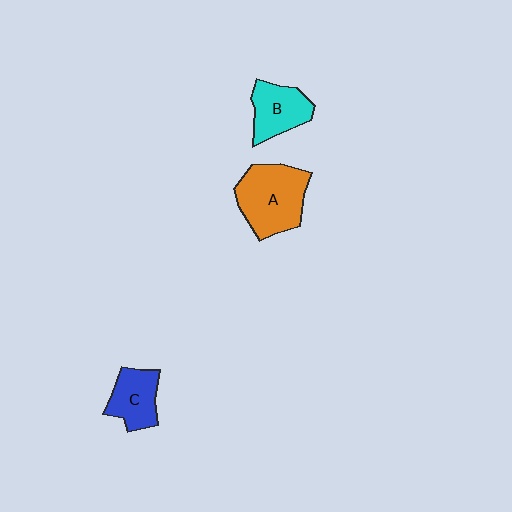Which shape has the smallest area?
Shape C (blue).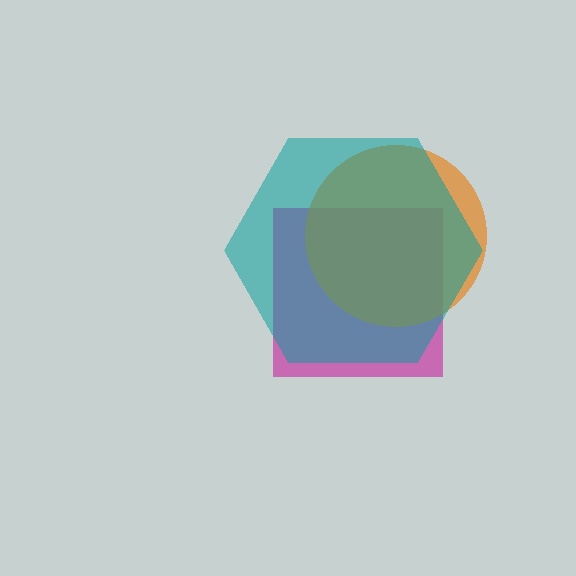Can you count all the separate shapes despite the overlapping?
Yes, there are 3 separate shapes.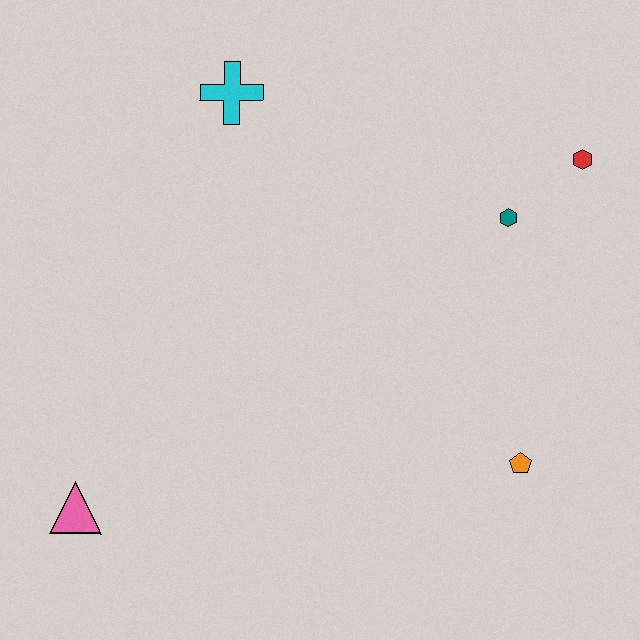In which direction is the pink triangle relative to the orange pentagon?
The pink triangle is to the left of the orange pentagon.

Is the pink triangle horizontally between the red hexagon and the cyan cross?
No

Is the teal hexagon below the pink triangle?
No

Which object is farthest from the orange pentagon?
The cyan cross is farthest from the orange pentagon.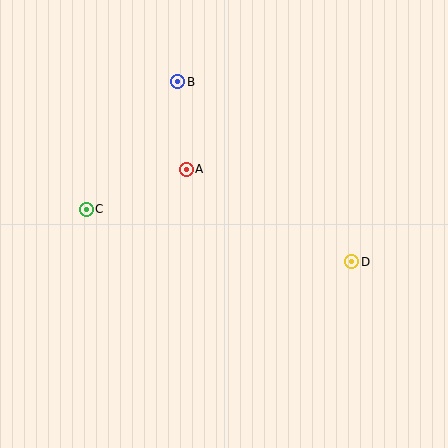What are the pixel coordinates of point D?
Point D is at (352, 262).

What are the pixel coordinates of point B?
Point B is at (177, 82).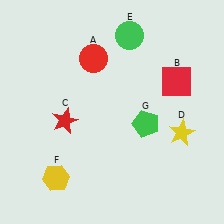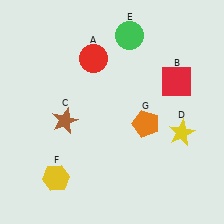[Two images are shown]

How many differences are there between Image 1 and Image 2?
There are 2 differences between the two images.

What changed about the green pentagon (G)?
In Image 1, G is green. In Image 2, it changed to orange.